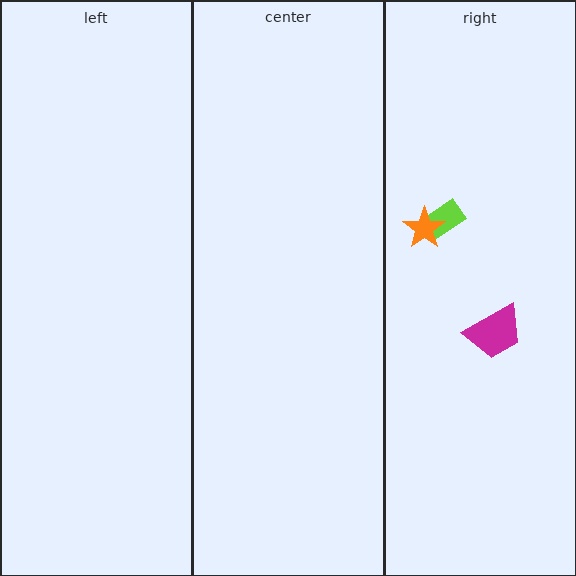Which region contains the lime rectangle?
The right region.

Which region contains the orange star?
The right region.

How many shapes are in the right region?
3.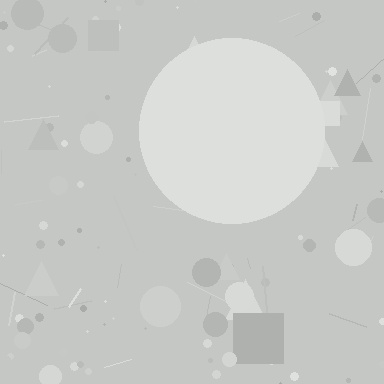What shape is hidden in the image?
A circle is hidden in the image.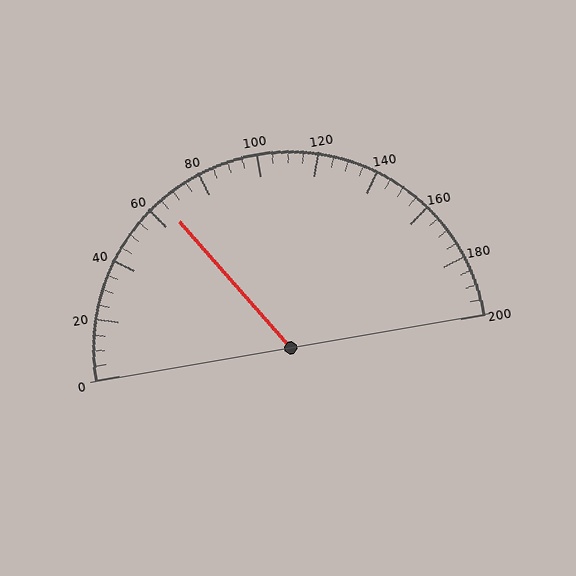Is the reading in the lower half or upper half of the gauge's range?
The reading is in the lower half of the range (0 to 200).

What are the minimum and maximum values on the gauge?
The gauge ranges from 0 to 200.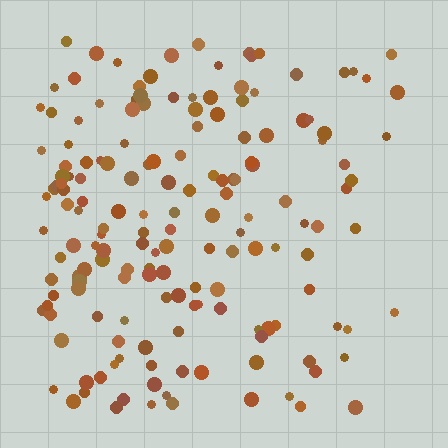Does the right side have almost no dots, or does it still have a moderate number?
Still a moderate number, just noticeably fewer than the left.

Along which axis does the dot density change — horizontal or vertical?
Horizontal.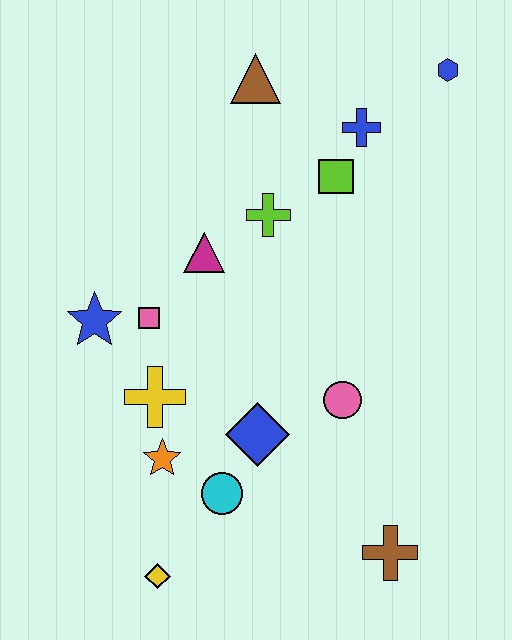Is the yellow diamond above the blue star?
No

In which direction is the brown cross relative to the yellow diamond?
The brown cross is to the right of the yellow diamond.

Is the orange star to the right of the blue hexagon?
No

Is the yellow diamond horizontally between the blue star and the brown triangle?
Yes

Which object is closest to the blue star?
The pink square is closest to the blue star.